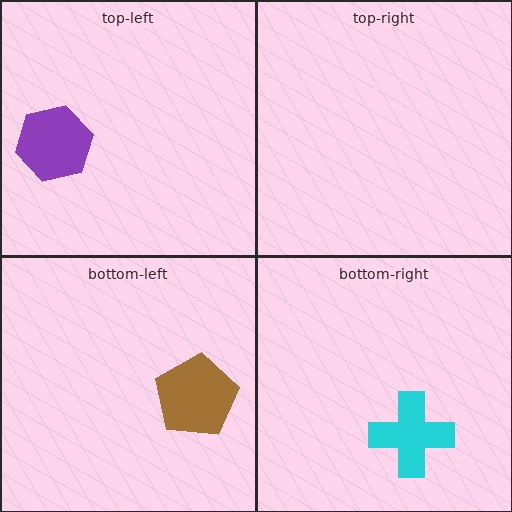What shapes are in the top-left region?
The purple hexagon.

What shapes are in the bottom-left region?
The brown pentagon.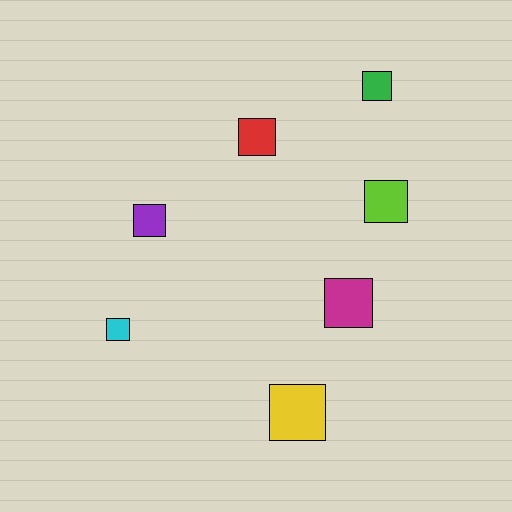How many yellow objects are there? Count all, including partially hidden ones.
There is 1 yellow object.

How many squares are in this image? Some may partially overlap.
There are 7 squares.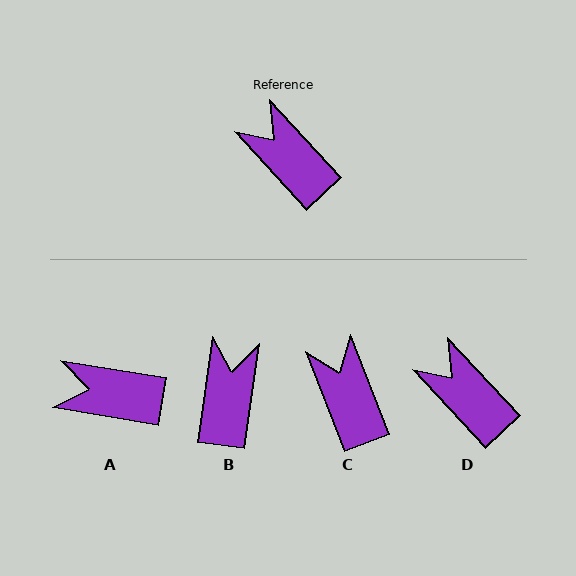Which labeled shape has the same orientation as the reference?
D.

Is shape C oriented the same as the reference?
No, it is off by about 22 degrees.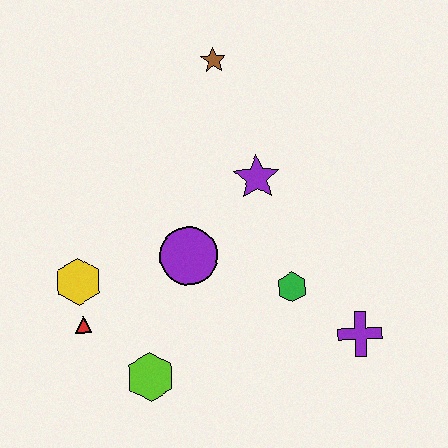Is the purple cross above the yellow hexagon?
No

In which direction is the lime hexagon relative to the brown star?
The lime hexagon is below the brown star.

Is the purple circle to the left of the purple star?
Yes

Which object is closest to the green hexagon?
The purple cross is closest to the green hexagon.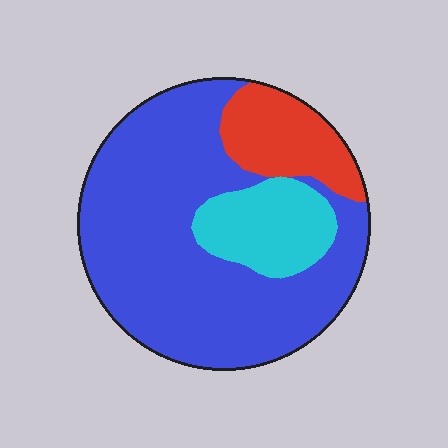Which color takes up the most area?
Blue, at roughly 70%.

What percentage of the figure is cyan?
Cyan covers 16% of the figure.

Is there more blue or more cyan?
Blue.